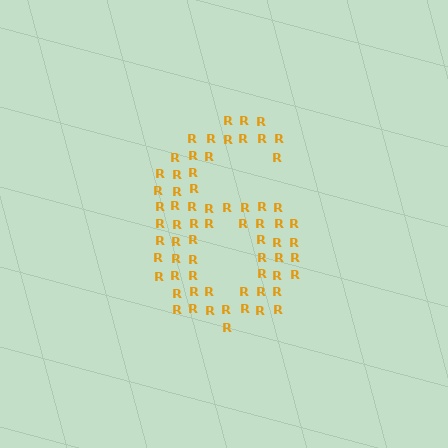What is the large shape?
The large shape is the digit 6.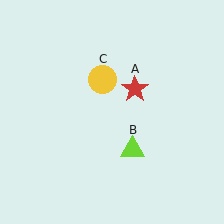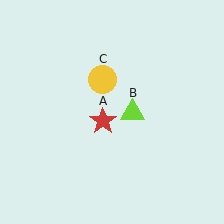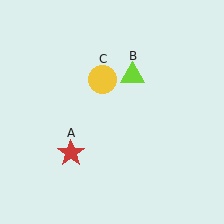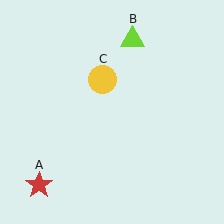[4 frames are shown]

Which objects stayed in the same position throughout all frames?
Yellow circle (object C) remained stationary.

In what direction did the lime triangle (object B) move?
The lime triangle (object B) moved up.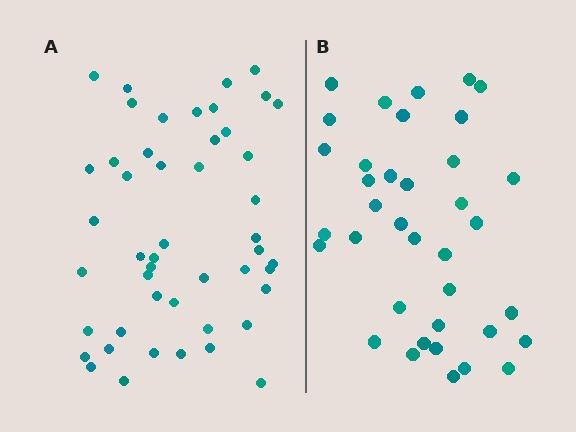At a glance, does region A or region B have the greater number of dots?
Region A (the left region) has more dots.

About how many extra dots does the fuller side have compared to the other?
Region A has roughly 12 or so more dots than region B.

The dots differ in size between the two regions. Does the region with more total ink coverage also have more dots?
No. Region B has more total ink coverage because its dots are larger, but region A actually contains more individual dots. Total area can be misleading — the number of items is what matters here.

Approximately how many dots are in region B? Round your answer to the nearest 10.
About 40 dots. (The exact count is 37, which rounds to 40.)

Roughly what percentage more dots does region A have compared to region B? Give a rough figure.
About 30% more.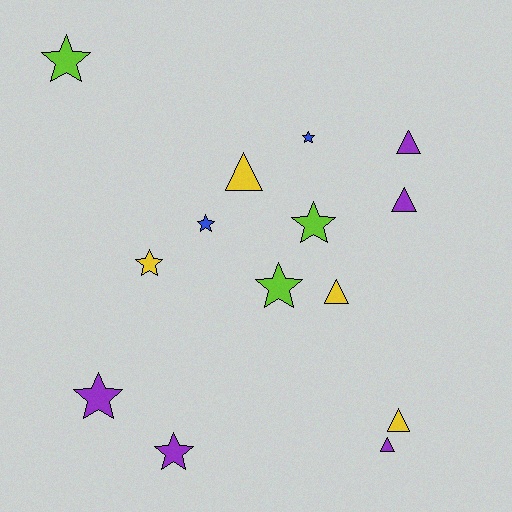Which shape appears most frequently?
Star, with 8 objects.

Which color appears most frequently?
Purple, with 5 objects.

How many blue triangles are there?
There are no blue triangles.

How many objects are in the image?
There are 14 objects.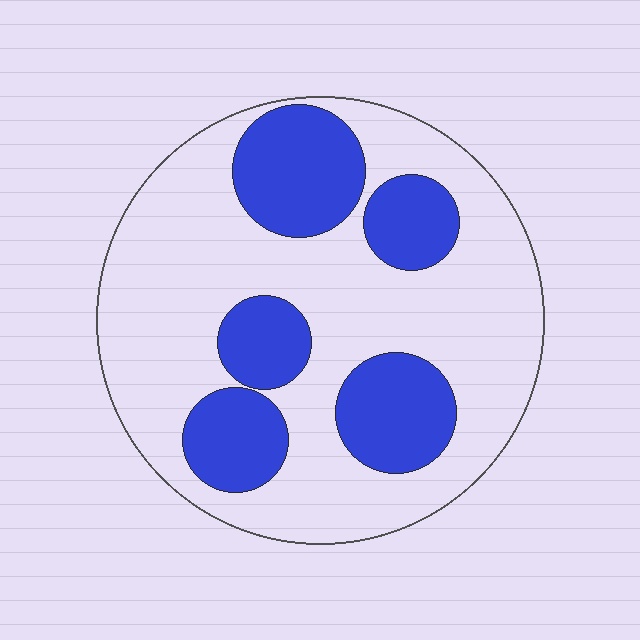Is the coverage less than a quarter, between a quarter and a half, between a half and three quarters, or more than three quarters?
Between a quarter and a half.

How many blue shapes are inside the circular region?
5.